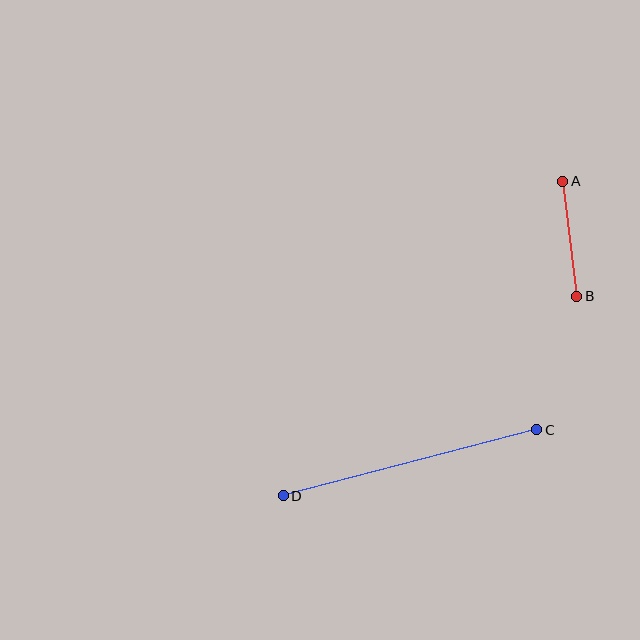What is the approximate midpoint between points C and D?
The midpoint is at approximately (410, 463) pixels.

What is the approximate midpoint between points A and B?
The midpoint is at approximately (570, 239) pixels.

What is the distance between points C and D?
The distance is approximately 262 pixels.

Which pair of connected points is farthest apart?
Points C and D are farthest apart.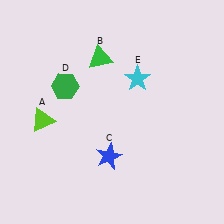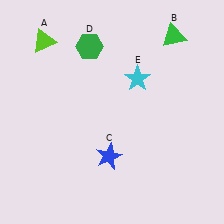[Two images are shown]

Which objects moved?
The objects that moved are: the lime triangle (A), the green triangle (B), the green hexagon (D).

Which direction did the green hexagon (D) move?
The green hexagon (D) moved up.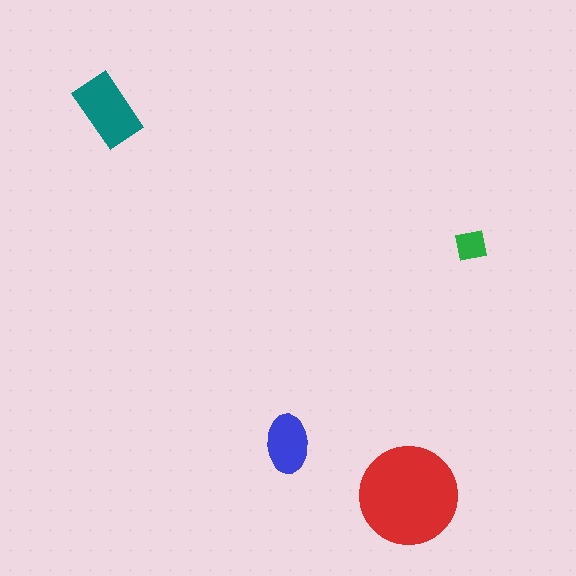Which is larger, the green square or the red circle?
The red circle.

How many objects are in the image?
There are 4 objects in the image.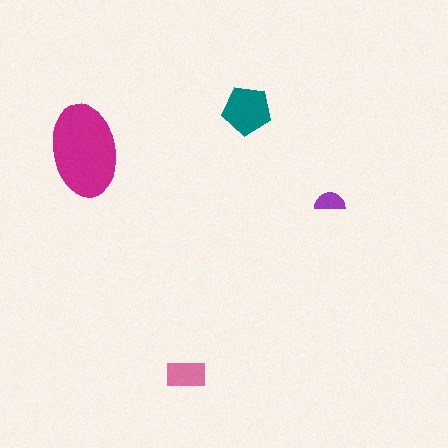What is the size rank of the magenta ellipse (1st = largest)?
1st.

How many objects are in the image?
There are 4 objects in the image.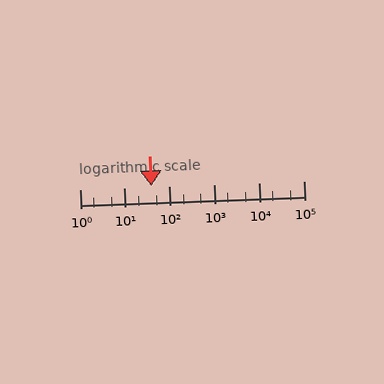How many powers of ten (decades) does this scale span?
The scale spans 5 decades, from 1 to 100000.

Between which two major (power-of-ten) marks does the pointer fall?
The pointer is between 10 and 100.